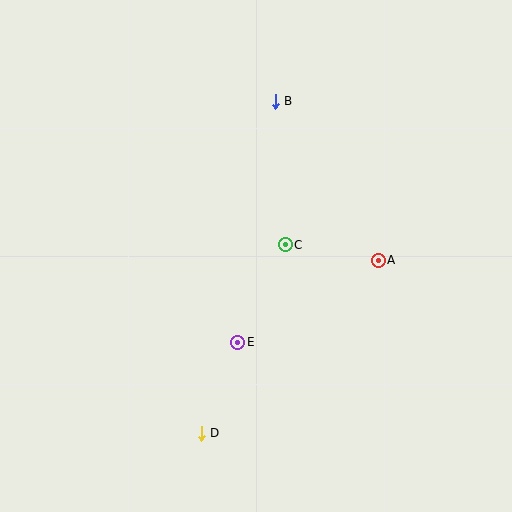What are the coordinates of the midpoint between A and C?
The midpoint between A and C is at (332, 252).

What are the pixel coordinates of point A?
Point A is at (378, 260).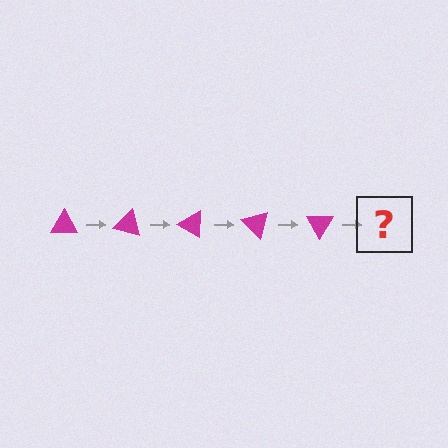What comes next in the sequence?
The next element should be a magenta triangle rotated 75 degrees.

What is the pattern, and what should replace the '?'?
The pattern is that the triangle rotates 15 degrees each step. The '?' should be a magenta triangle rotated 75 degrees.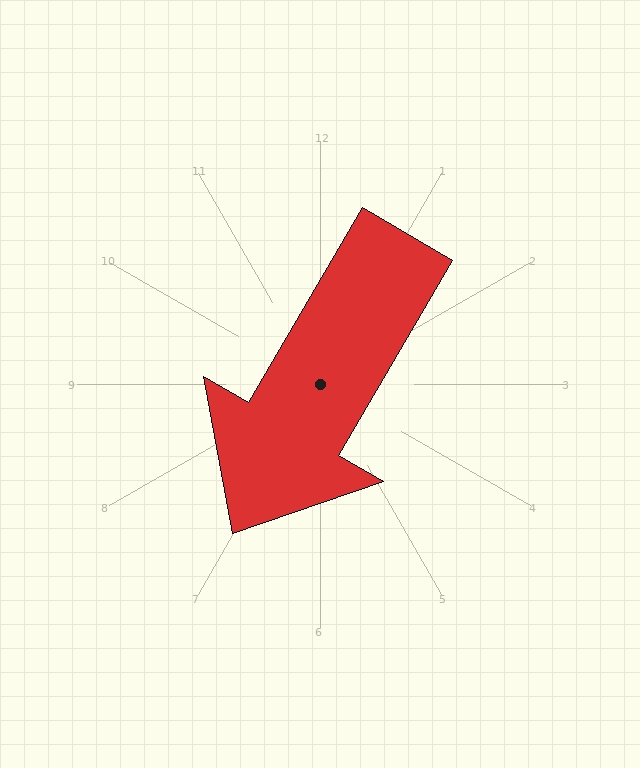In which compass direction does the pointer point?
Southwest.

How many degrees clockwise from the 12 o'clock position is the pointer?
Approximately 210 degrees.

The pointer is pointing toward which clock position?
Roughly 7 o'clock.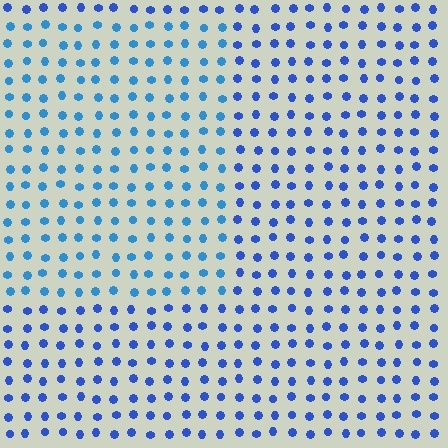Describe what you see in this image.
The image is filled with small blue elements in a uniform arrangement. A rectangle-shaped region is visible where the elements are tinted to a slightly different hue, forming a subtle color boundary.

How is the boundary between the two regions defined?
The boundary is defined purely by a slight shift in hue (about 23 degrees). Spacing, size, and orientation are identical on both sides.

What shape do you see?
I see a rectangle.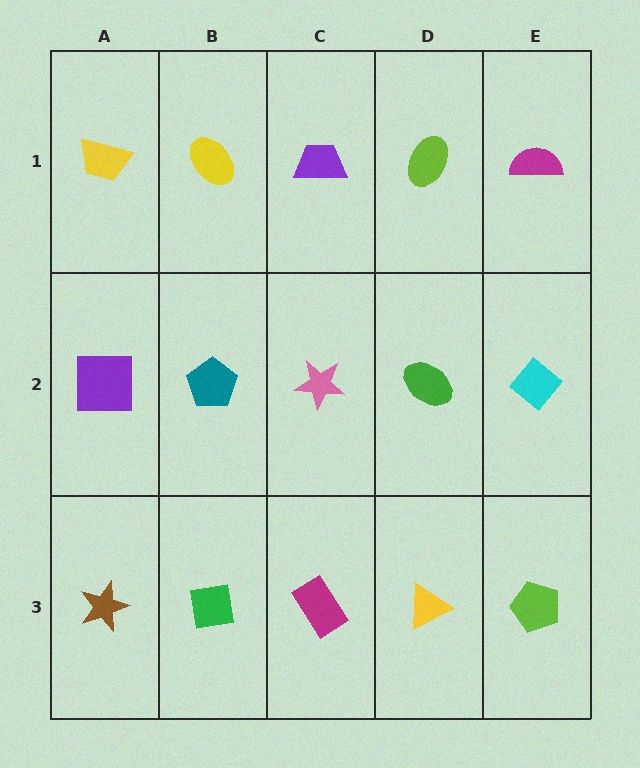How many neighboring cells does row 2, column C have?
4.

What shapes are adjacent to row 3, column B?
A teal pentagon (row 2, column B), a brown star (row 3, column A), a magenta rectangle (row 3, column C).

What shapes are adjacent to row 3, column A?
A purple square (row 2, column A), a green square (row 3, column B).